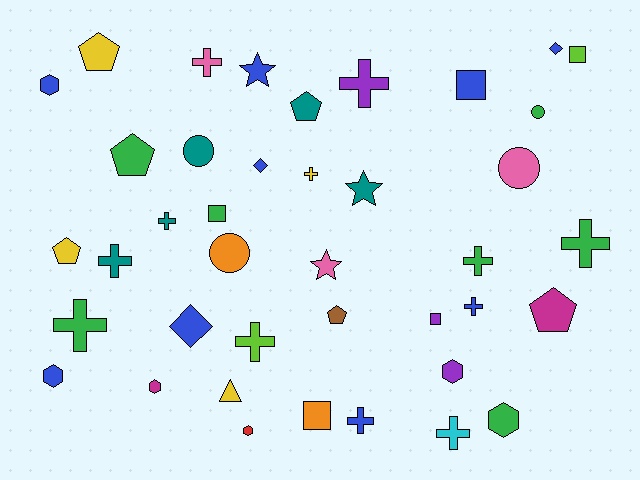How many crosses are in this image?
There are 12 crosses.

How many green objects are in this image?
There are 7 green objects.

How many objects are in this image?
There are 40 objects.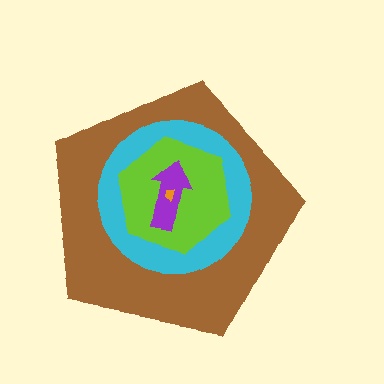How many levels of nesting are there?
5.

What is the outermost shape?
The brown pentagon.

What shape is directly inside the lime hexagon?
The purple arrow.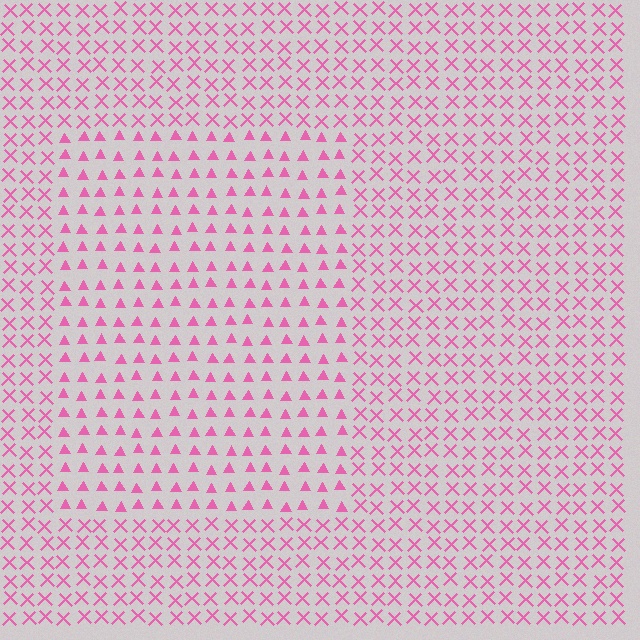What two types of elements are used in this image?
The image uses triangles inside the rectangle region and X marks outside it.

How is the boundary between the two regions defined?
The boundary is defined by a change in element shape: triangles inside vs. X marks outside. All elements share the same color and spacing.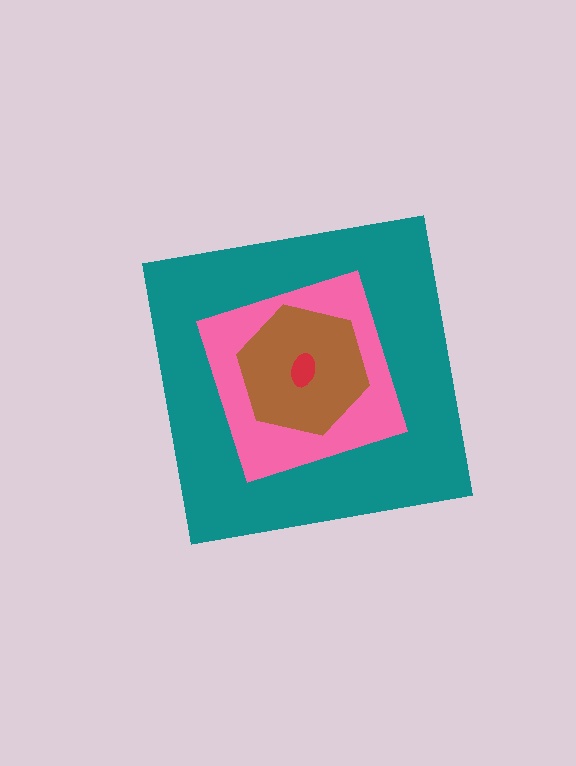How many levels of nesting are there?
4.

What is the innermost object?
The red ellipse.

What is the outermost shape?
The teal square.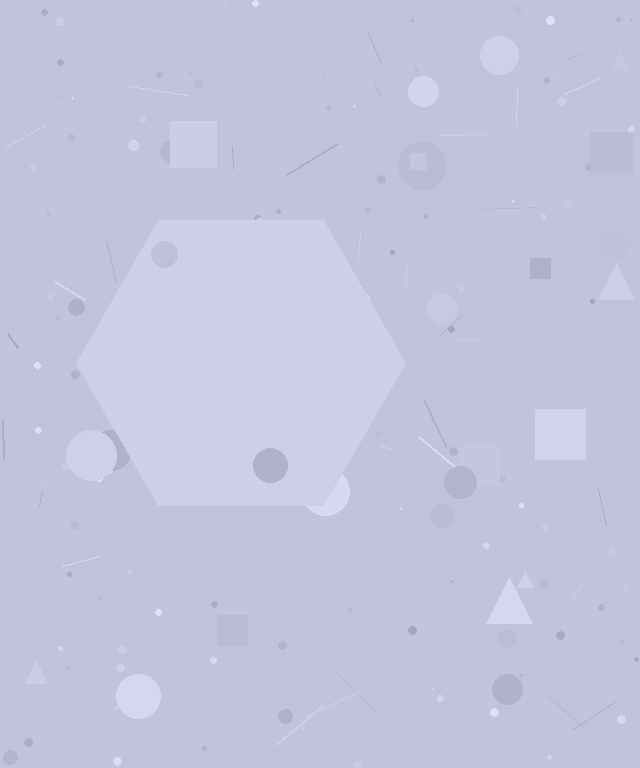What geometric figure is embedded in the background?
A hexagon is embedded in the background.